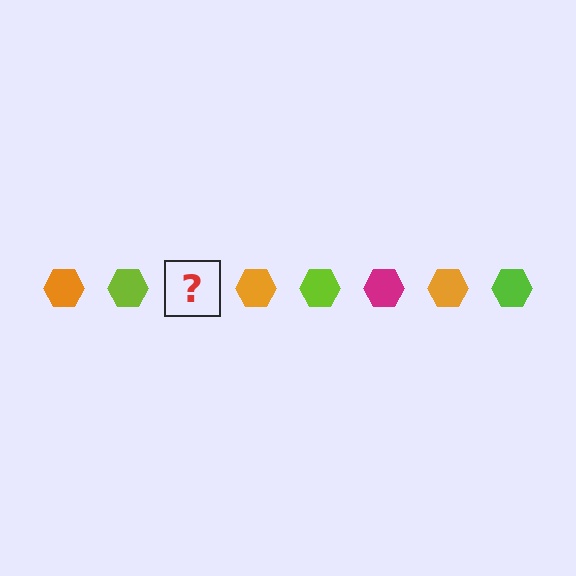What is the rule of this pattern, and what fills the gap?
The rule is that the pattern cycles through orange, lime, magenta hexagons. The gap should be filled with a magenta hexagon.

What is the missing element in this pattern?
The missing element is a magenta hexagon.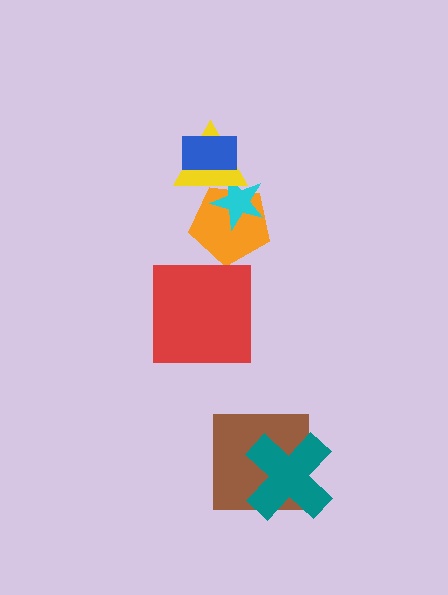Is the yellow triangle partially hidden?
Yes, it is partially covered by another shape.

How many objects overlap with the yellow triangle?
3 objects overlap with the yellow triangle.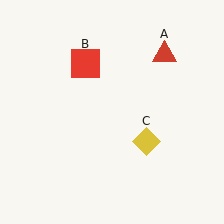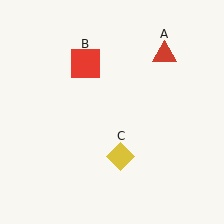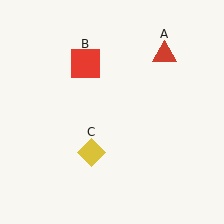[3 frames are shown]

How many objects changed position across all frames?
1 object changed position: yellow diamond (object C).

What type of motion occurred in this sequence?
The yellow diamond (object C) rotated clockwise around the center of the scene.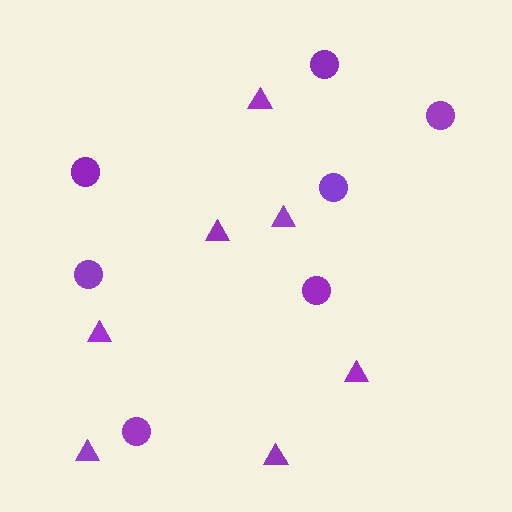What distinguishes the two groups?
There are 2 groups: one group of circles (7) and one group of triangles (7).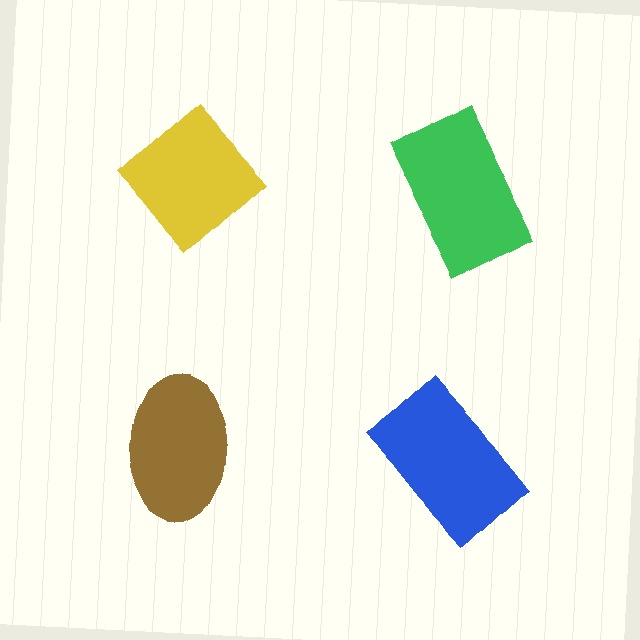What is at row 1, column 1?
A yellow diamond.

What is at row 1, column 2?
A green rectangle.